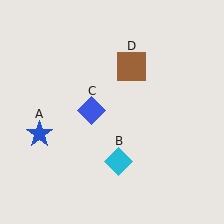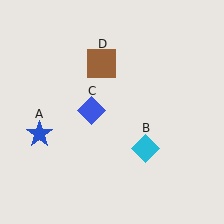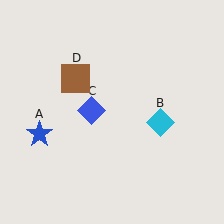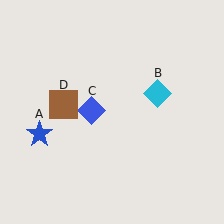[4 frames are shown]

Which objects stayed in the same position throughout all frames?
Blue star (object A) and blue diamond (object C) remained stationary.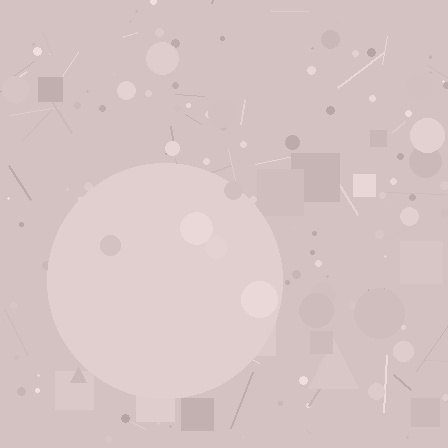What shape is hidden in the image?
A circle is hidden in the image.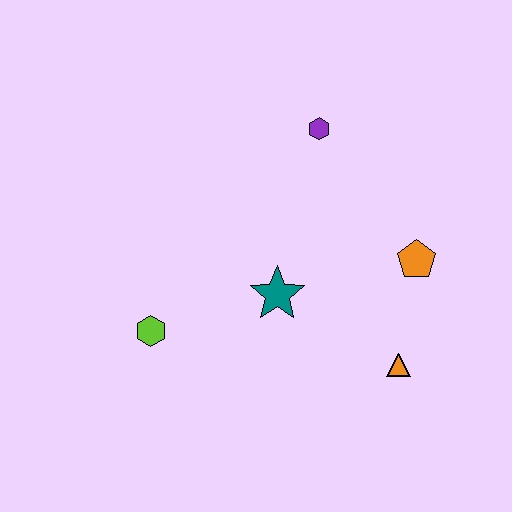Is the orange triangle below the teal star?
Yes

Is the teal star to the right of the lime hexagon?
Yes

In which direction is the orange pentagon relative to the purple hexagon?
The orange pentagon is below the purple hexagon.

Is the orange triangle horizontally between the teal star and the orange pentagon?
Yes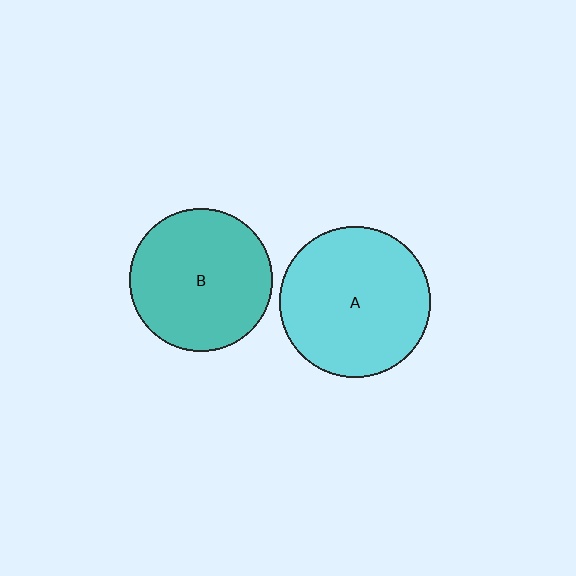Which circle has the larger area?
Circle A (cyan).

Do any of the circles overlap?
No, none of the circles overlap.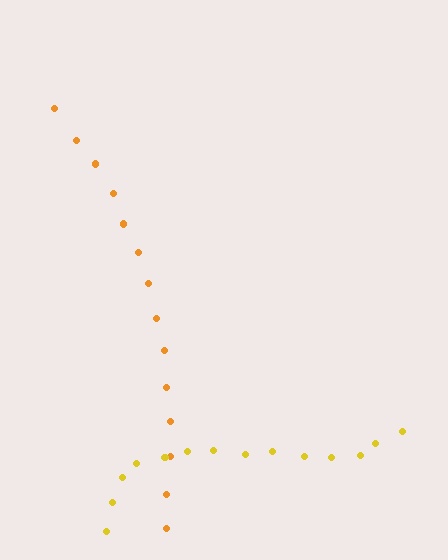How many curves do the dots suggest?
There are 2 distinct paths.